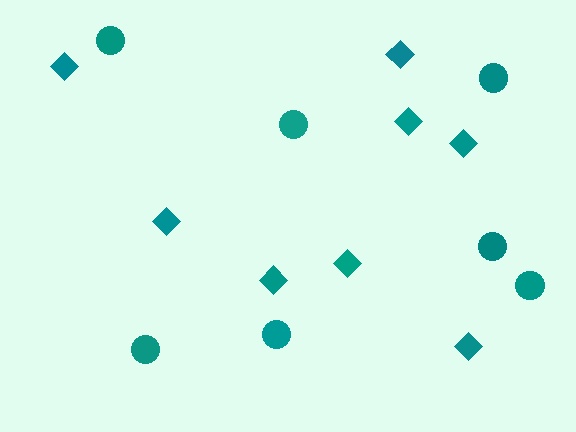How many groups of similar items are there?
There are 2 groups: one group of circles (7) and one group of diamonds (8).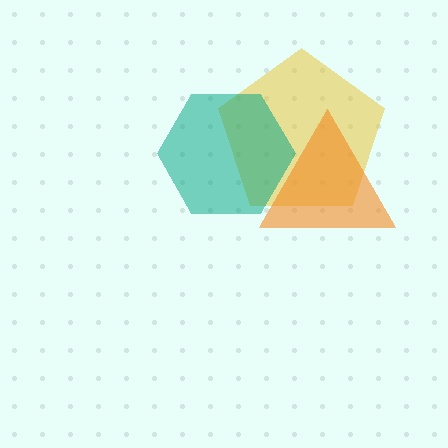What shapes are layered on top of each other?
The layered shapes are: a yellow pentagon, a teal hexagon, an orange triangle.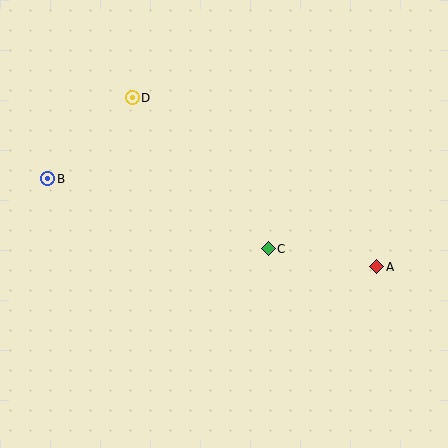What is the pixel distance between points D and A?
The distance between D and A is 297 pixels.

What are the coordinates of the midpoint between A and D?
The midpoint between A and D is at (254, 182).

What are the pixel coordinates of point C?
Point C is at (268, 249).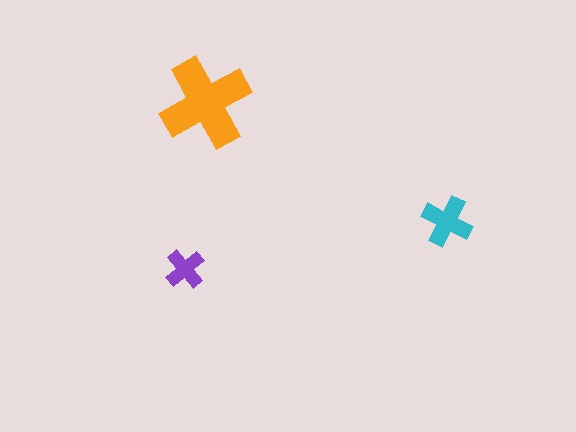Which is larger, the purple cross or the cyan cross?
The cyan one.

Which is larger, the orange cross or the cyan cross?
The orange one.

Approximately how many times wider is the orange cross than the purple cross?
About 2.5 times wider.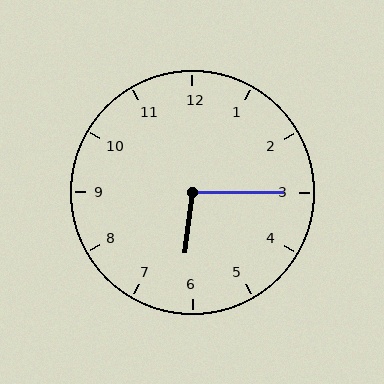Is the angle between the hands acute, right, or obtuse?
It is obtuse.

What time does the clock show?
6:15.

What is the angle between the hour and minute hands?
Approximately 98 degrees.